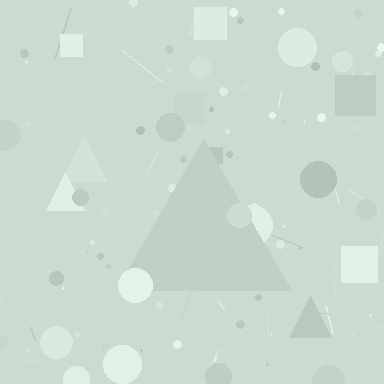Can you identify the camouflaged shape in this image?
The camouflaged shape is a triangle.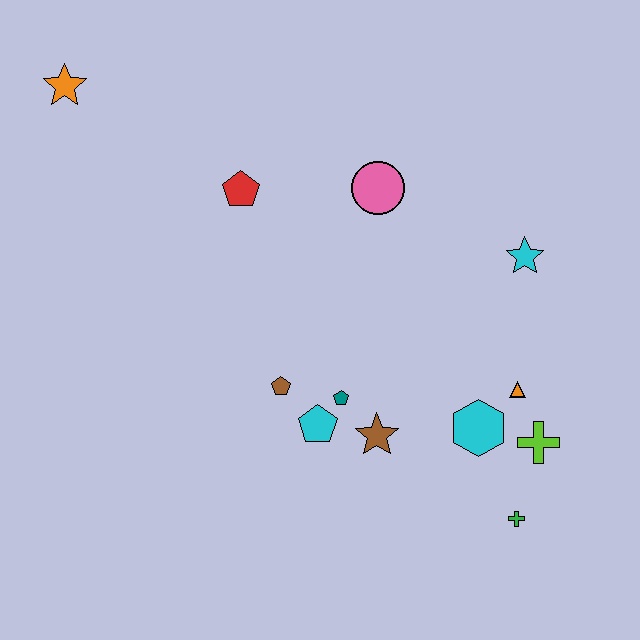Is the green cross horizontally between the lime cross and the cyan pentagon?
Yes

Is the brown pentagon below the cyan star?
Yes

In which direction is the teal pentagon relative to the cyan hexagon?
The teal pentagon is to the left of the cyan hexagon.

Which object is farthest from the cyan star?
The orange star is farthest from the cyan star.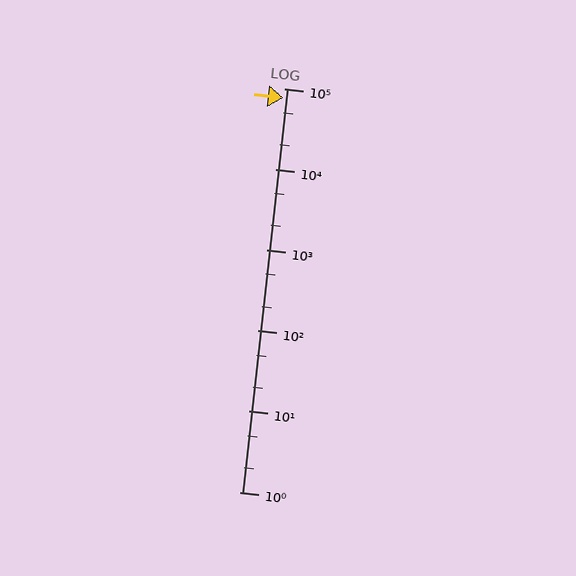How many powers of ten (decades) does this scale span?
The scale spans 5 decades, from 1 to 100000.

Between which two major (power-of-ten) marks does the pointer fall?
The pointer is between 10000 and 100000.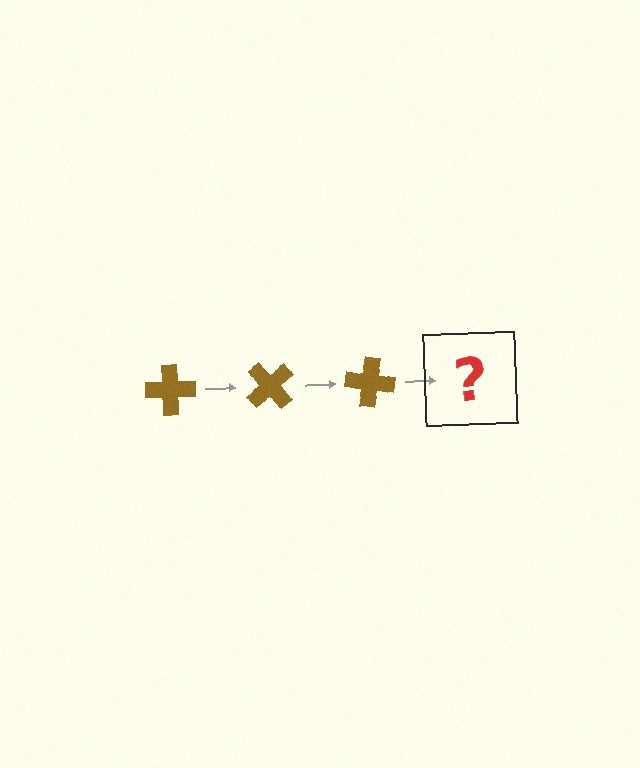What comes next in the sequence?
The next element should be a brown cross rotated 150 degrees.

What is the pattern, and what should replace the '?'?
The pattern is that the cross rotates 50 degrees each step. The '?' should be a brown cross rotated 150 degrees.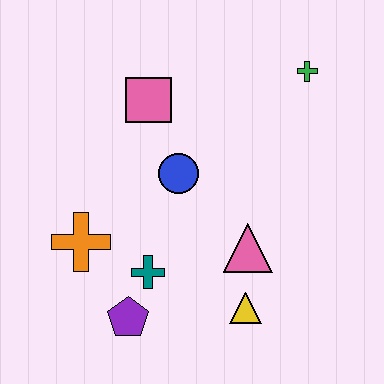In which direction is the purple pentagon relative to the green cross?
The purple pentagon is below the green cross.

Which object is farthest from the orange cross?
The green cross is farthest from the orange cross.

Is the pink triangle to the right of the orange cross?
Yes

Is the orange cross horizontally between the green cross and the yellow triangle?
No